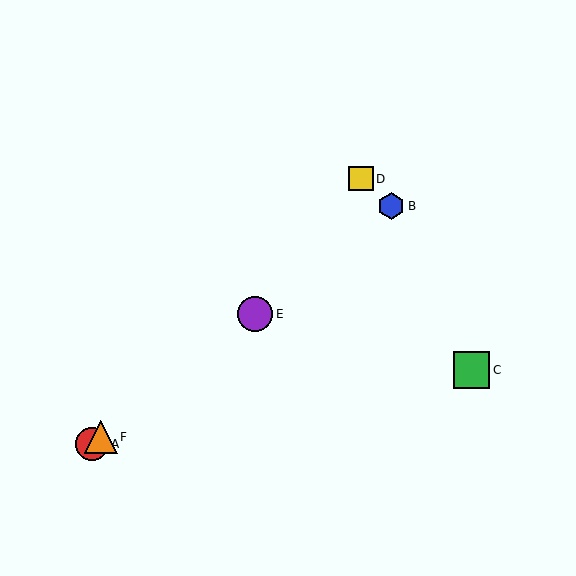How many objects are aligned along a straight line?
4 objects (A, B, E, F) are aligned along a straight line.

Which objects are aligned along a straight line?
Objects A, B, E, F are aligned along a straight line.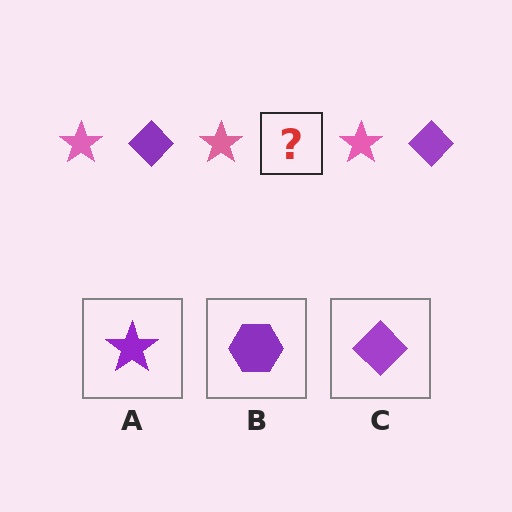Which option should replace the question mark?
Option C.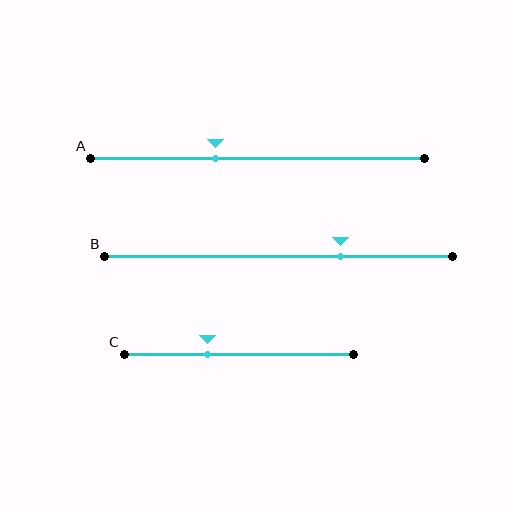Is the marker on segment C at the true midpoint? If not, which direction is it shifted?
No, the marker on segment C is shifted to the left by about 13% of the segment length.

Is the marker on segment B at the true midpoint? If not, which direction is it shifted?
No, the marker on segment B is shifted to the right by about 18% of the segment length.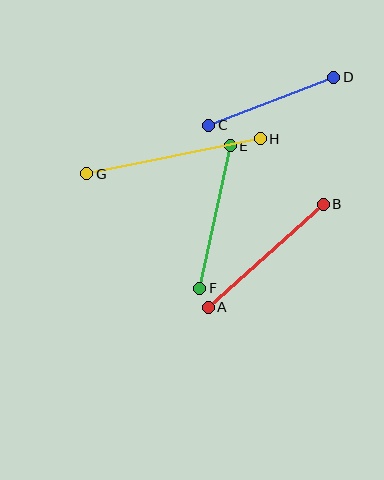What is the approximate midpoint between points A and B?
The midpoint is at approximately (266, 256) pixels.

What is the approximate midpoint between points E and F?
The midpoint is at approximately (215, 217) pixels.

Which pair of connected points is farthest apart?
Points G and H are farthest apart.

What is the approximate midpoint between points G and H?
The midpoint is at approximately (173, 156) pixels.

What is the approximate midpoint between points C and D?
The midpoint is at approximately (271, 101) pixels.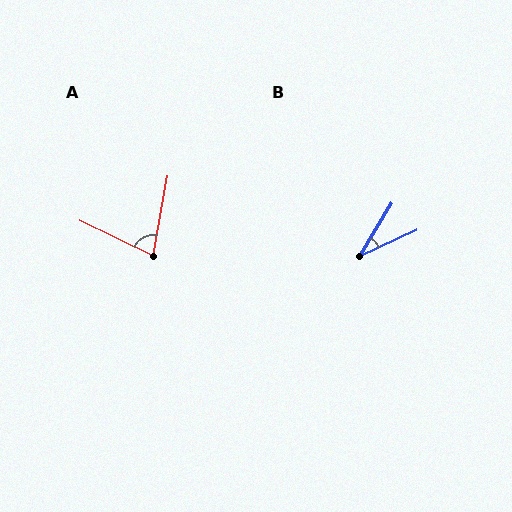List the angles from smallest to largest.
B (34°), A (75°).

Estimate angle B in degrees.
Approximately 34 degrees.